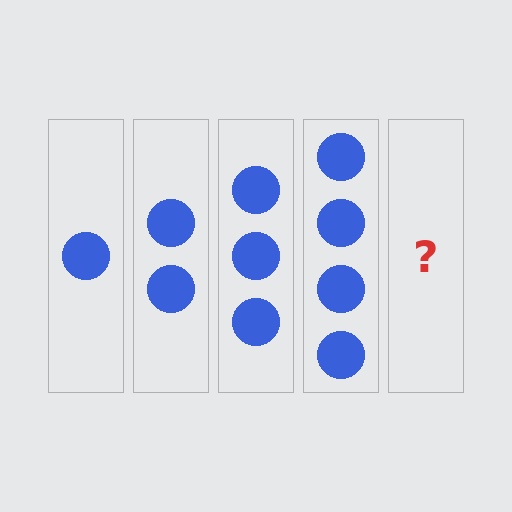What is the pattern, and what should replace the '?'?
The pattern is that each step adds one more circle. The '?' should be 5 circles.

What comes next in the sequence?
The next element should be 5 circles.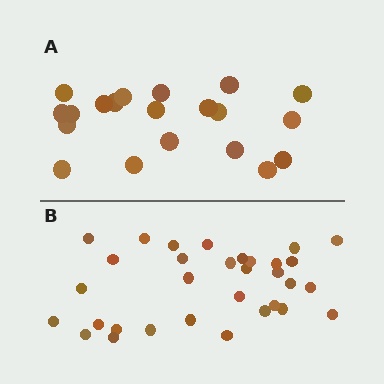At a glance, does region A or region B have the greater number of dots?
Region B (the bottom region) has more dots.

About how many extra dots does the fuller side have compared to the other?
Region B has roughly 12 or so more dots than region A.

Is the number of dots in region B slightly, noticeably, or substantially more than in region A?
Region B has substantially more. The ratio is roughly 1.6 to 1.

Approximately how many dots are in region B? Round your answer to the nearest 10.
About 30 dots. (The exact count is 32, which rounds to 30.)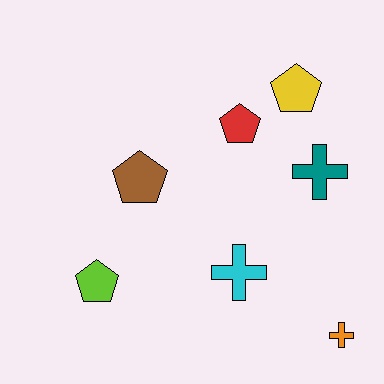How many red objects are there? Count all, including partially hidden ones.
There is 1 red object.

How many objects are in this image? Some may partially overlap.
There are 7 objects.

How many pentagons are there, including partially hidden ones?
There are 4 pentagons.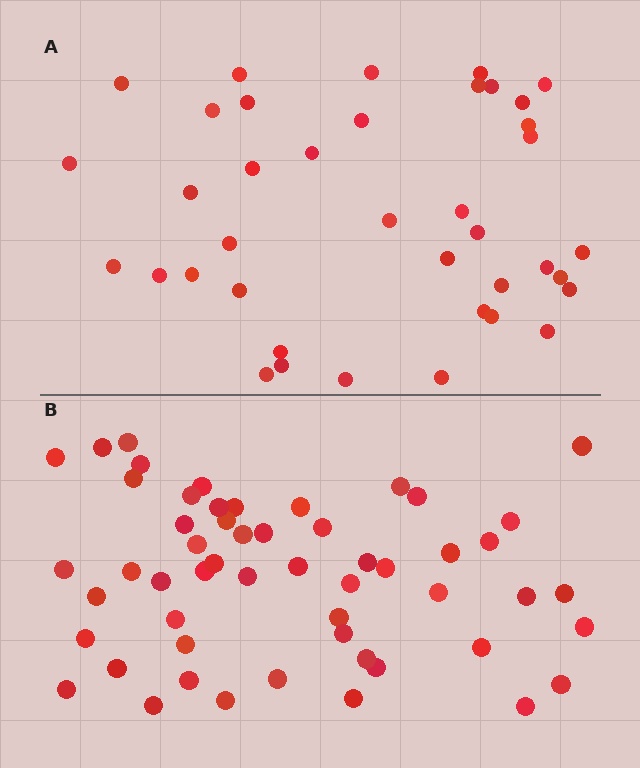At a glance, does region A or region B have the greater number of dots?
Region B (the bottom region) has more dots.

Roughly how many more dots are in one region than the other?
Region B has approximately 15 more dots than region A.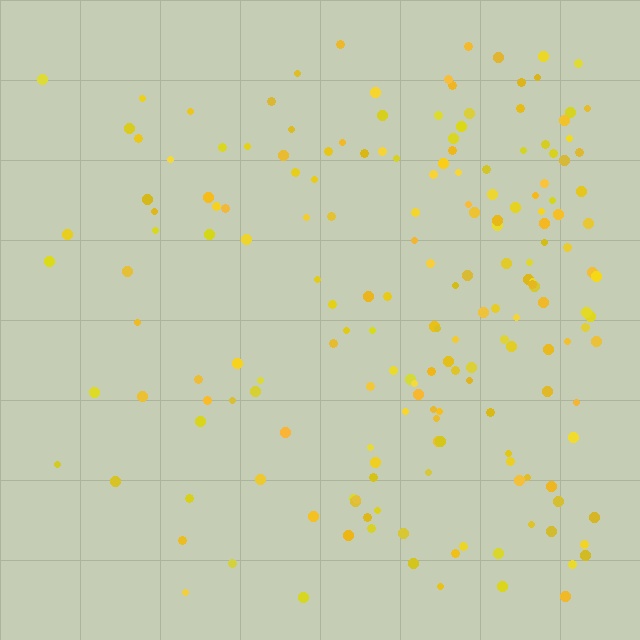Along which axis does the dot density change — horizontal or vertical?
Horizontal.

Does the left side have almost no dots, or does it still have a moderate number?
Still a moderate number, just noticeably fewer than the right.